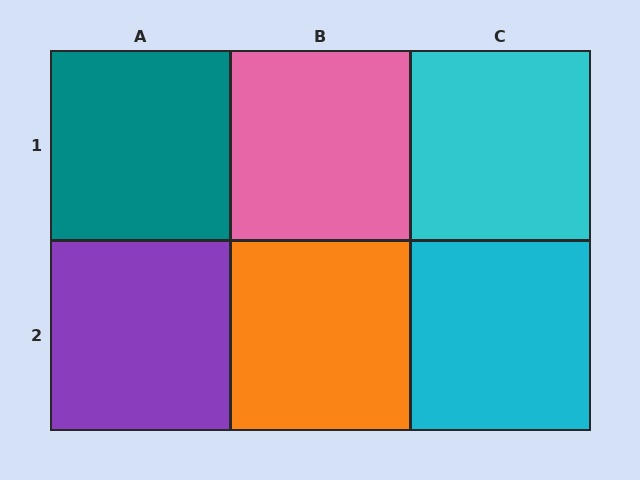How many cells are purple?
1 cell is purple.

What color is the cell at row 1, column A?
Teal.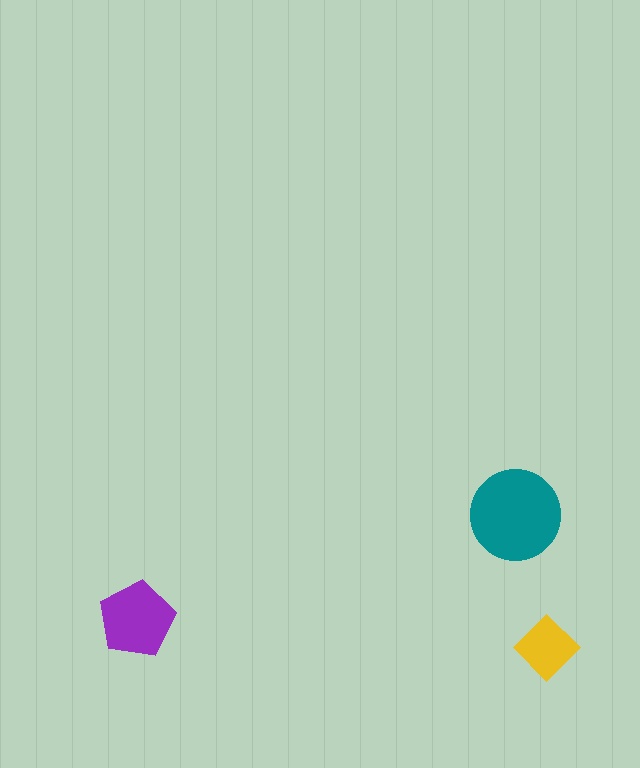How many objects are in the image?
There are 3 objects in the image.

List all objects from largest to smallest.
The teal circle, the purple pentagon, the yellow diamond.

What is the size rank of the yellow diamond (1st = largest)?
3rd.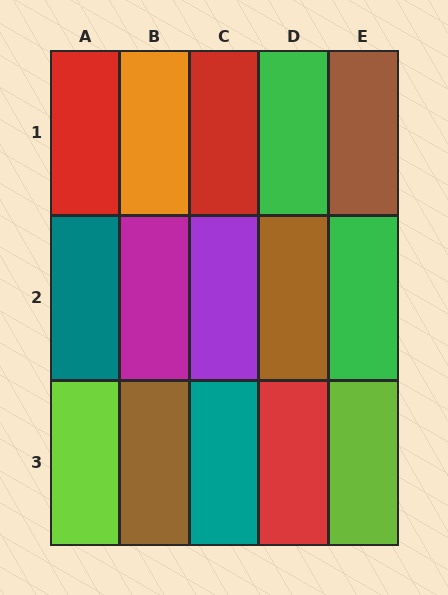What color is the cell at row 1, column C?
Red.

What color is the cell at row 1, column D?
Green.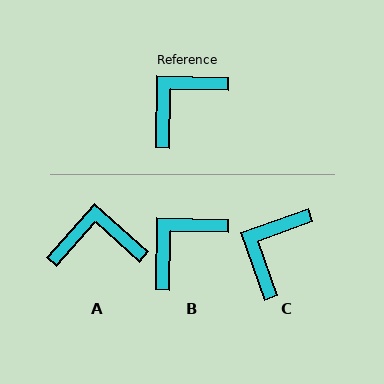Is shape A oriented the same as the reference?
No, it is off by about 41 degrees.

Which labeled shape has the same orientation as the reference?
B.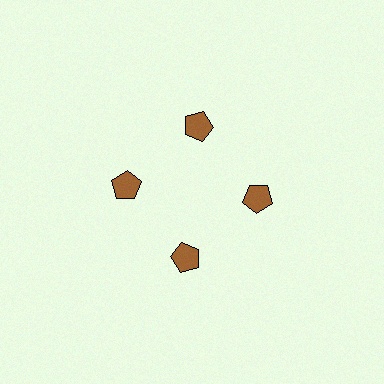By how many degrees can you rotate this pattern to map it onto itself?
The pattern maps onto itself every 90 degrees of rotation.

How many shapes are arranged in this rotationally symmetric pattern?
There are 4 shapes, arranged in 4 groups of 1.